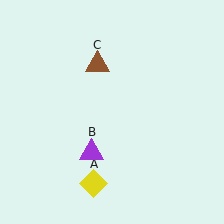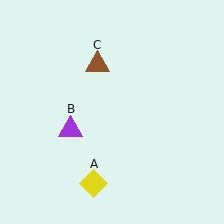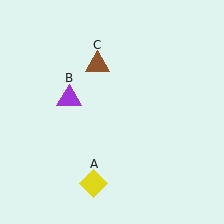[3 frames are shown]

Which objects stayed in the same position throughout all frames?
Yellow diamond (object A) and brown triangle (object C) remained stationary.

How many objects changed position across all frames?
1 object changed position: purple triangle (object B).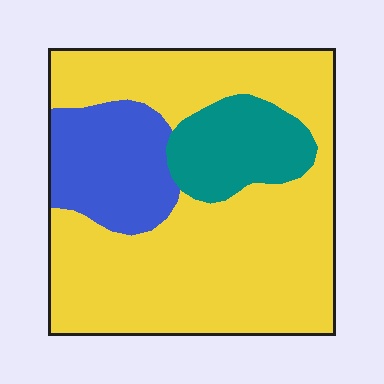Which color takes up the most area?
Yellow, at roughly 70%.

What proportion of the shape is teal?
Teal covers roughly 15% of the shape.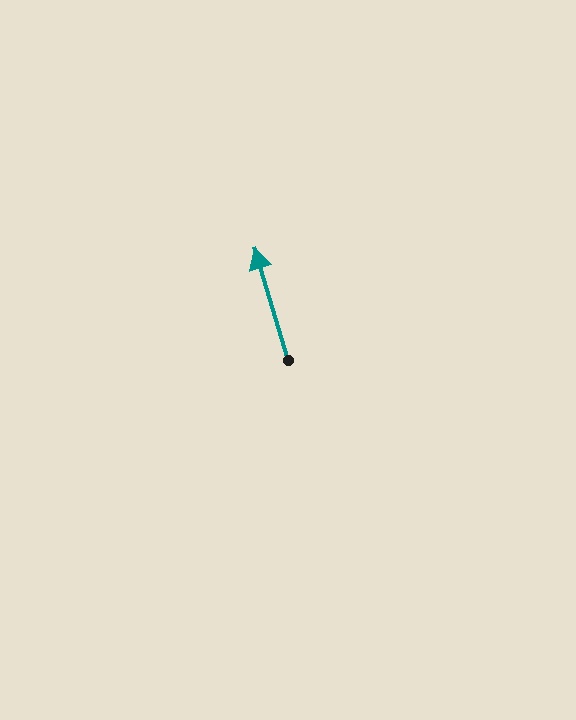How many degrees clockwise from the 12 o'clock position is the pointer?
Approximately 343 degrees.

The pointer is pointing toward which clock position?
Roughly 11 o'clock.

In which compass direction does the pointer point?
North.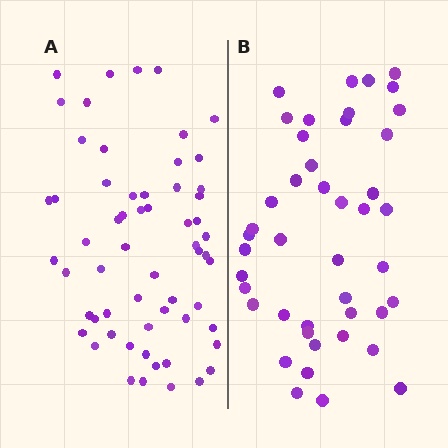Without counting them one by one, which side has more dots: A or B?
Region A (the left region) has more dots.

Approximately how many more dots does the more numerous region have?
Region A has approximately 15 more dots than region B.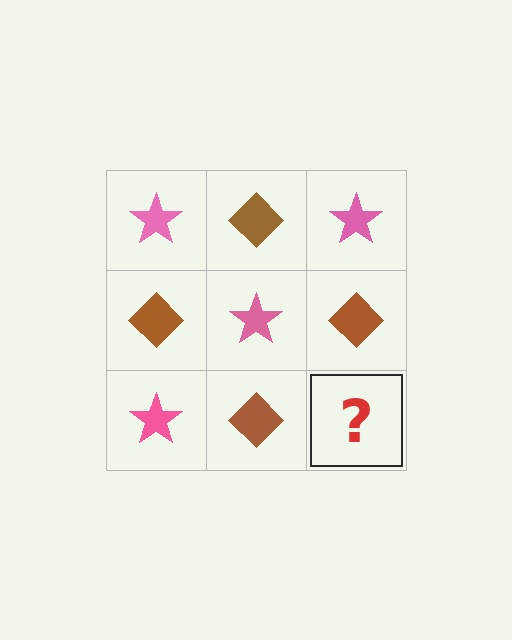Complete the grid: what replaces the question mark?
The question mark should be replaced with a pink star.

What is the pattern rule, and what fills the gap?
The rule is that it alternates pink star and brown diamond in a checkerboard pattern. The gap should be filled with a pink star.